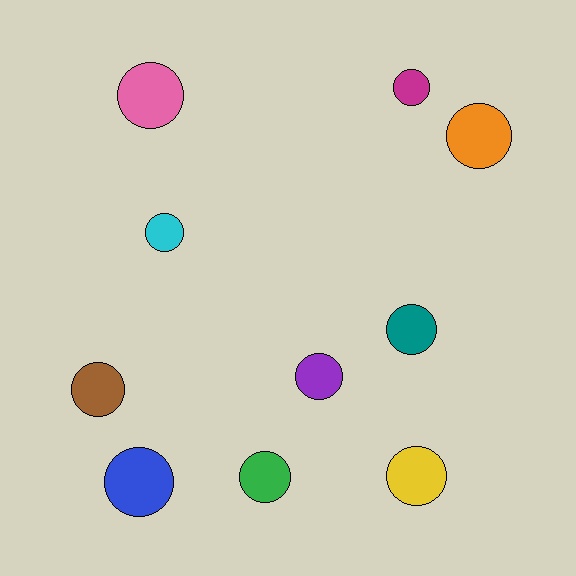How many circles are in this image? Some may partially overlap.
There are 10 circles.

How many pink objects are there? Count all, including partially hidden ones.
There is 1 pink object.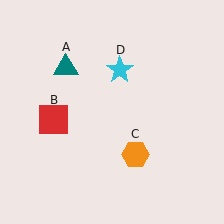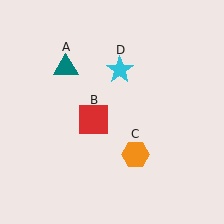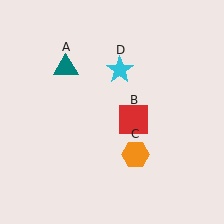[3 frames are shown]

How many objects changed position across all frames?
1 object changed position: red square (object B).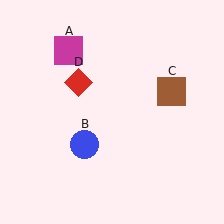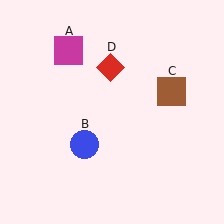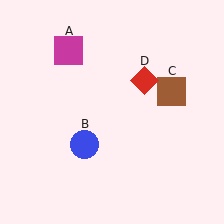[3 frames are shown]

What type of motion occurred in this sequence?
The red diamond (object D) rotated clockwise around the center of the scene.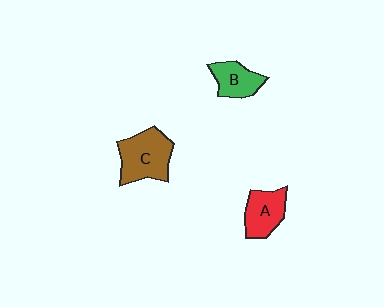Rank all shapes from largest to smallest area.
From largest to smallest: C (brown), A (red), B (green).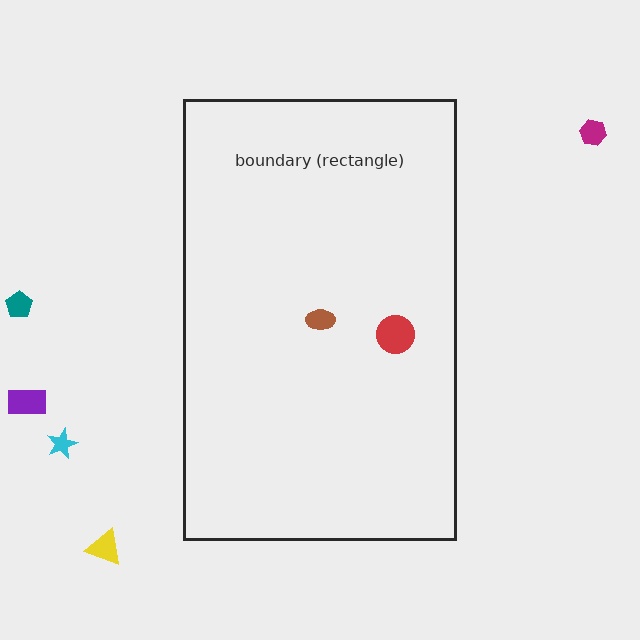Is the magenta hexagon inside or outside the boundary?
Outside.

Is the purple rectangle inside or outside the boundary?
Outside.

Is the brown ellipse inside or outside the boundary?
Inside.